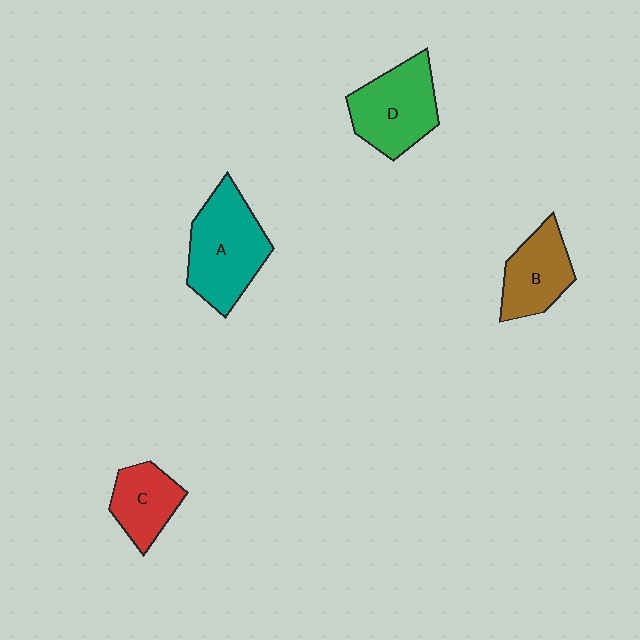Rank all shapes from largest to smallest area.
From largest to smallest: A (teal), D (green), B (brown), C (red).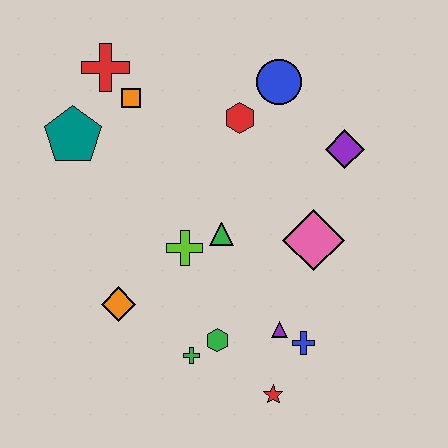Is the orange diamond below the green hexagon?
No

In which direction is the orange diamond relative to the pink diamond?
The orange diamond is to the left of the pink diamond.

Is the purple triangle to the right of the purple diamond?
No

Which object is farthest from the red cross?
The red star is farthest from the red cross.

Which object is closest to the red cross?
The orange square is closest to the red cross.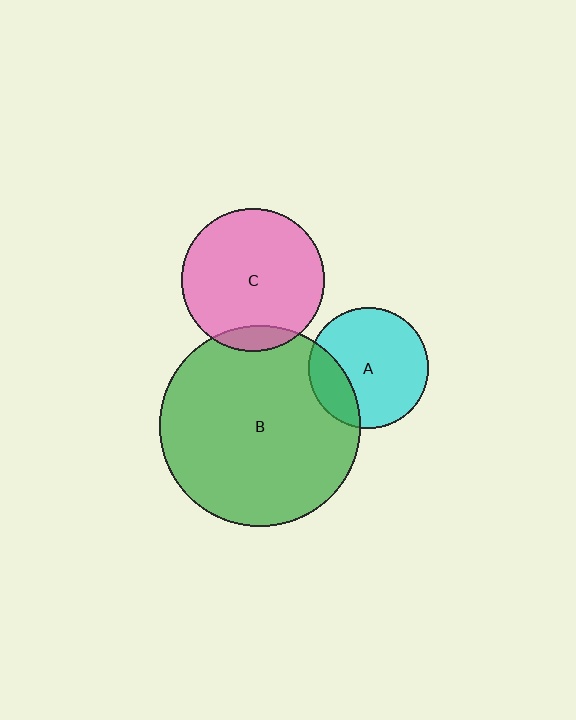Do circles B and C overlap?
Yes.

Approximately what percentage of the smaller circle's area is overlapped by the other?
Approximately 10%.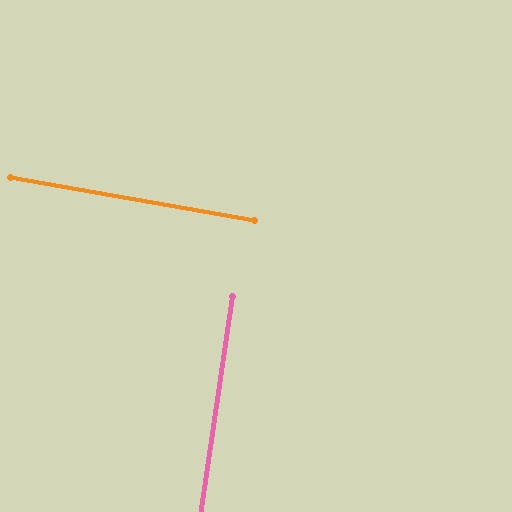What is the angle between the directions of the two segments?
Approximately 88 degrees.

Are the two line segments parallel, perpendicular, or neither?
Perpendicular — they meet at approximately 88°.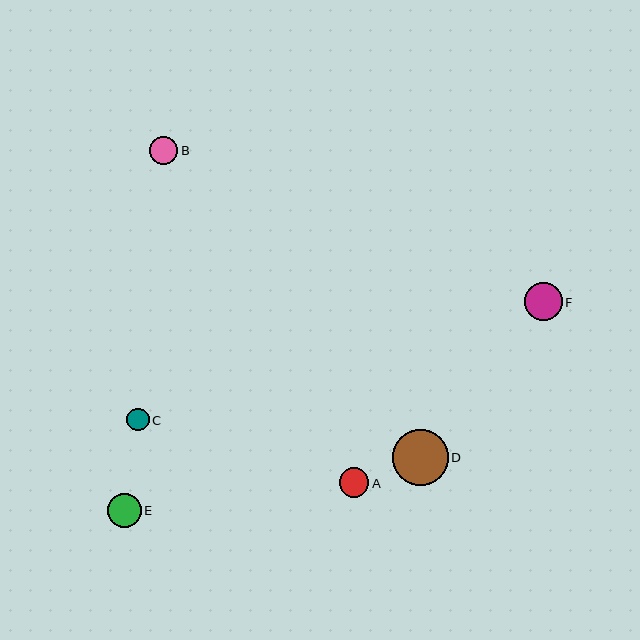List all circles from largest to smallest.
From largest to smallest: D, F, E, A, B, C.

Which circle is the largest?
Circle D is the largest with a size of approximately 56 pixels.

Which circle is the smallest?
Circle C is the smallest with a size of approximately 22 pixels.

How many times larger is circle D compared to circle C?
Circle D is approximately 2.5 times the size of circle C.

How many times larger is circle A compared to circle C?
Circle A is approximately 1.3 times the size of circle C.